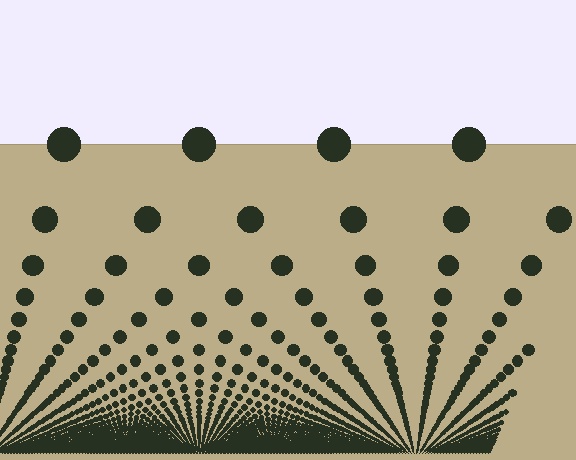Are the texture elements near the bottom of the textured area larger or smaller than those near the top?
Smaller. The gradient is inverted — elements near the bottom are smaller and denser.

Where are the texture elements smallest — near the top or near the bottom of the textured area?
Near the bottom.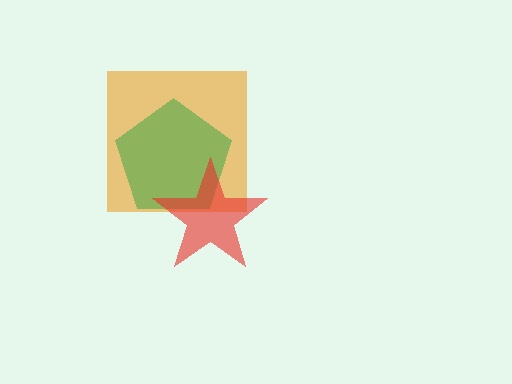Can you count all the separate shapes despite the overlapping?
Yes, there are 3 separate shapes.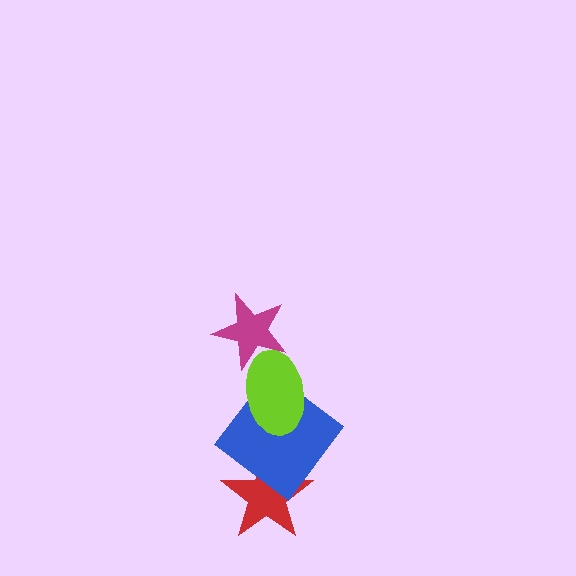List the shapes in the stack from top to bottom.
From top to bottom: the magenta star, the lime ellipse, the blue diamond, the red star.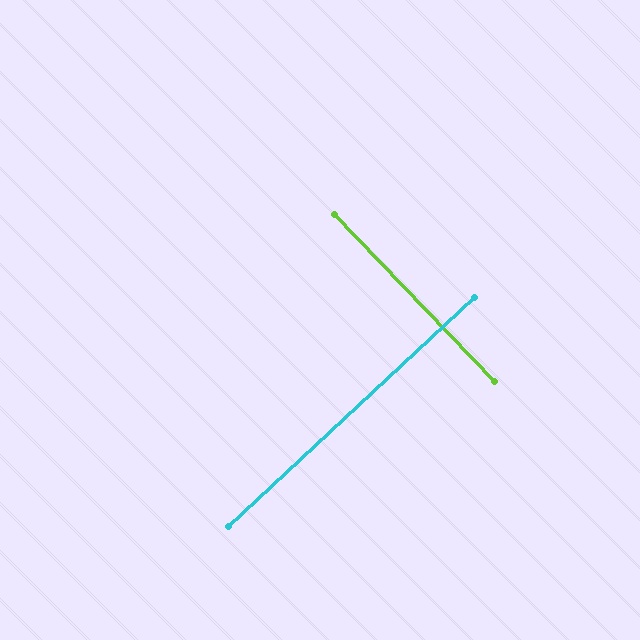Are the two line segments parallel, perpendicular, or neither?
Perpendicular — they meet at approximately 89°.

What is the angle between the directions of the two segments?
Approximately 89 degrees.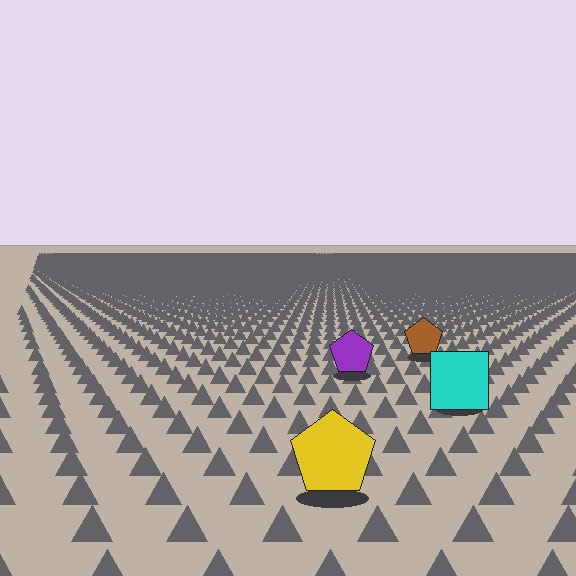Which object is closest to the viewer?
The yellow pentagon is closest. The texture marks near it are larger and more spread out.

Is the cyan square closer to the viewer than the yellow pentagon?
No. The yellow pentagon is closer — you can tell from the texture gradient: the ground texture is coarser near it.